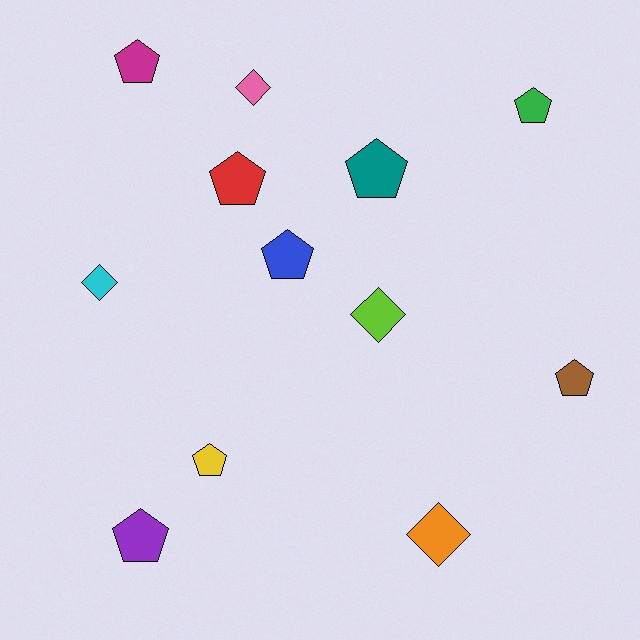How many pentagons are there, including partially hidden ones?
There are 8 pentagons.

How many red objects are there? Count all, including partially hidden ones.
There is 1 red object.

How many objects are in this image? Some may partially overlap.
There are 12 objects.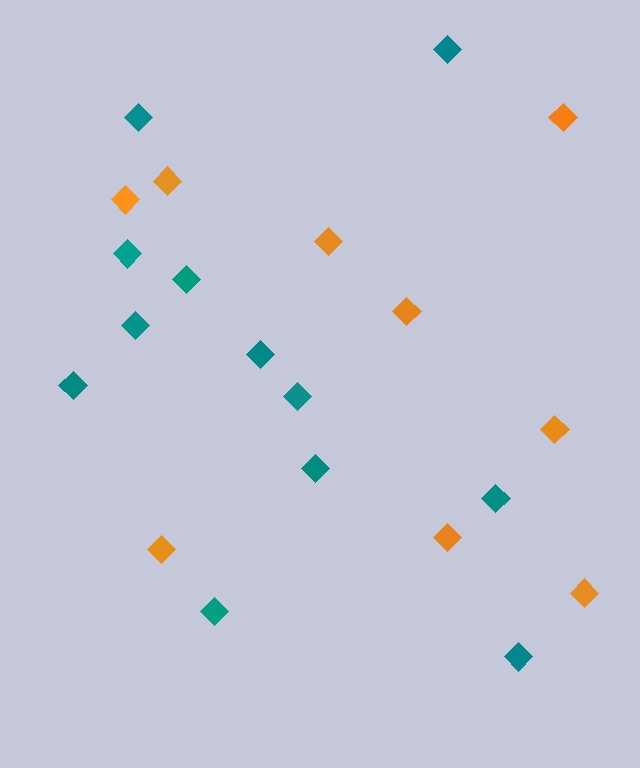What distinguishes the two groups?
There are 2 groups: one group of orange diamonds (9) and one group of teal diamonds (12).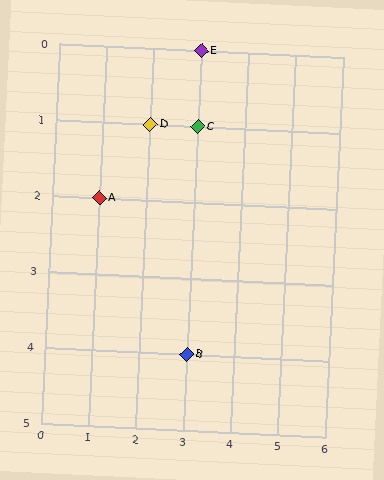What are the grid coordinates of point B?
Point B is at grid coordinates (3, 4).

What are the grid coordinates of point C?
Point C is at grid coordinates (3, 1).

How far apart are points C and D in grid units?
Points C and D are 1 column apart.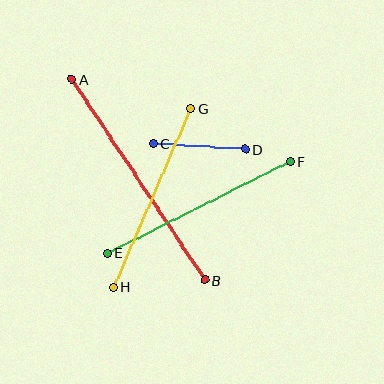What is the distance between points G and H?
The distance is approximately 194 pixels.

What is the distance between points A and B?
The distance is approximately 241 pixels.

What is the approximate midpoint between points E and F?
The midpoint is at approximately (199, 207) pixels.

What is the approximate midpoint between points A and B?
The midpoint is at approximately (138, 180) pixels.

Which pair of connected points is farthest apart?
Points A and B are farthest apart.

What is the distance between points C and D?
The distance is approximately 92 pixels.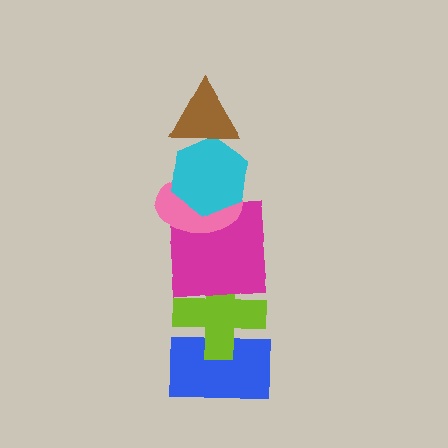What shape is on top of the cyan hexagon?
The brown triangle is on top of the cyan hexagon.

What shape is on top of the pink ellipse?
The cyan hexagon is on top of the pink ellipse.